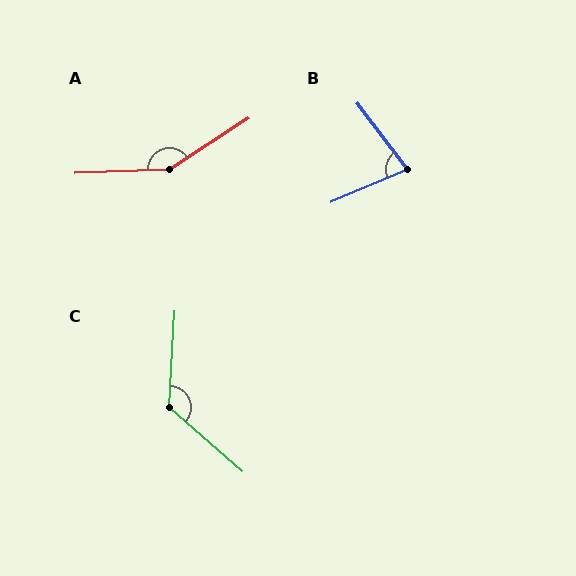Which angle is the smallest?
B, at approximately 76 degrees.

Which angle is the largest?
A, at approximately 150 degrees.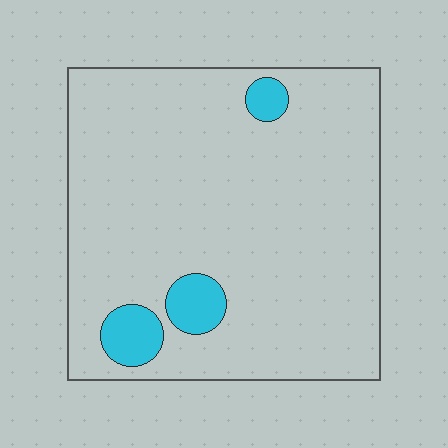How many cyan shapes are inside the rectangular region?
3.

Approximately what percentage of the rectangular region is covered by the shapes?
Approximately 10%.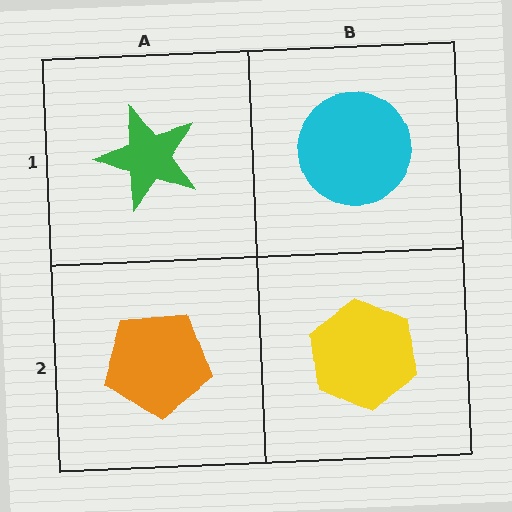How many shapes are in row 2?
2 shapes.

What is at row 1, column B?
A cyan circle.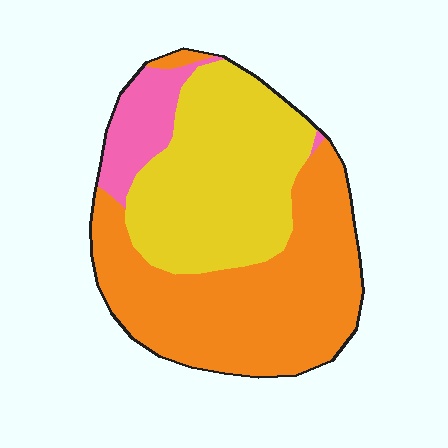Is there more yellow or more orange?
Orange.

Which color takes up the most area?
Orange, at roughly 50%.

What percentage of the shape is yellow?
Yellow covers about 40% of the shape.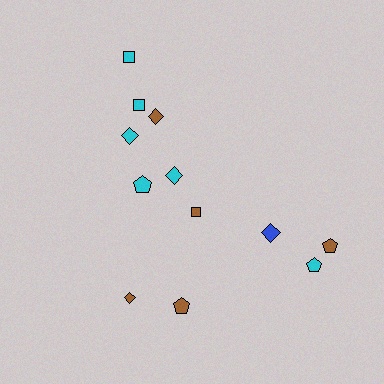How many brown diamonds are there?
There are 2 brown diamonds.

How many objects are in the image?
There are 12 objects.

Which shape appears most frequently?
Diamond, with 5 objects.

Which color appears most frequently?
Cyan, with 6 objects.